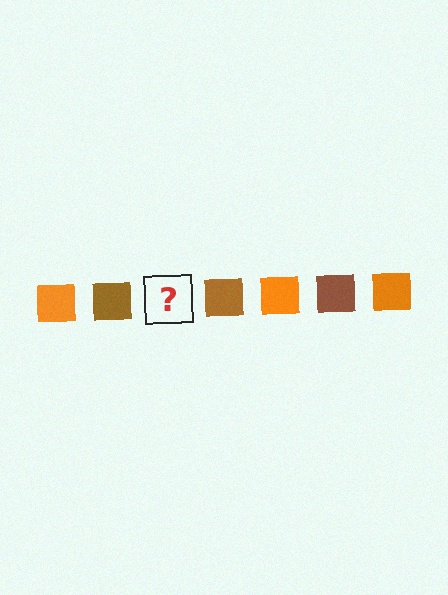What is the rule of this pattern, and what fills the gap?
The rule is that the pattern cycles through orange, brown squares. The gap should be filled with an orange square.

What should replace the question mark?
The question mark should be replaced with an orange square.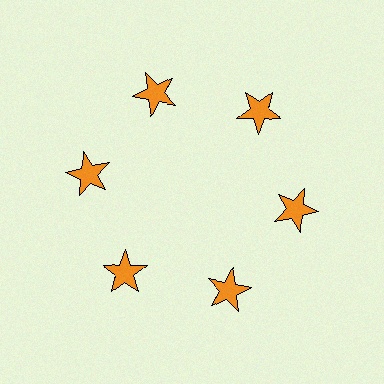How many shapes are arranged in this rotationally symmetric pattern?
There are 6 shapes, arranged in 6 groups of 1.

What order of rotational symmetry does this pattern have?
This pattern has 6-fold rotational symmetry.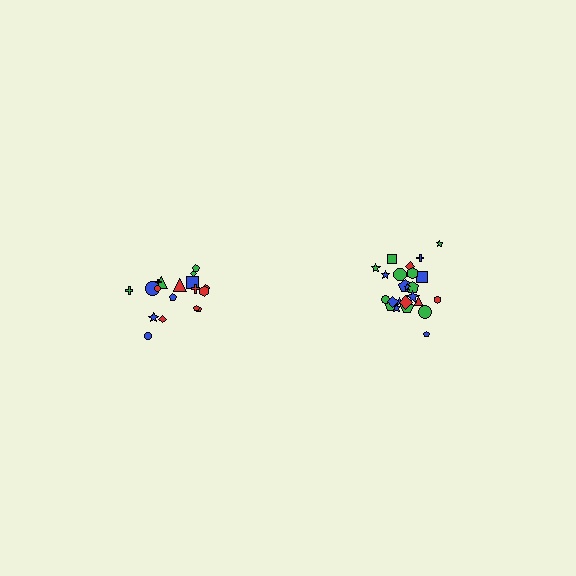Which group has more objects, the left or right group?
The right group.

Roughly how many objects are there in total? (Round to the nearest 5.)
Roughly 45 objects in total.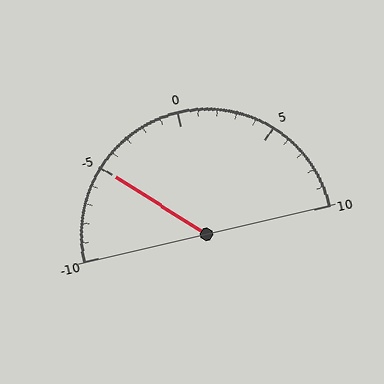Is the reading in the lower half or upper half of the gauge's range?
The reading is in the lower half of the range (-10 to 10).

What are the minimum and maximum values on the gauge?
The gauge ranges from -10 to 10.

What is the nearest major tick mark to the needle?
The nearest major tick mark is -5.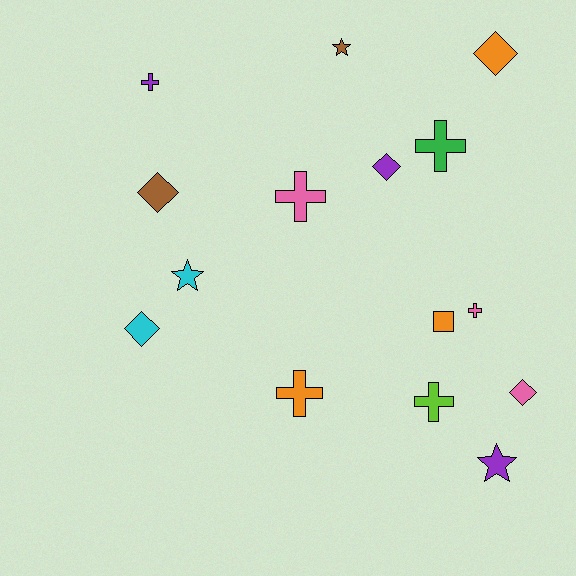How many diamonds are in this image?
There are 5 diamonds.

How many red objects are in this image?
There are no red objects.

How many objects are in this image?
There are 15 objects.